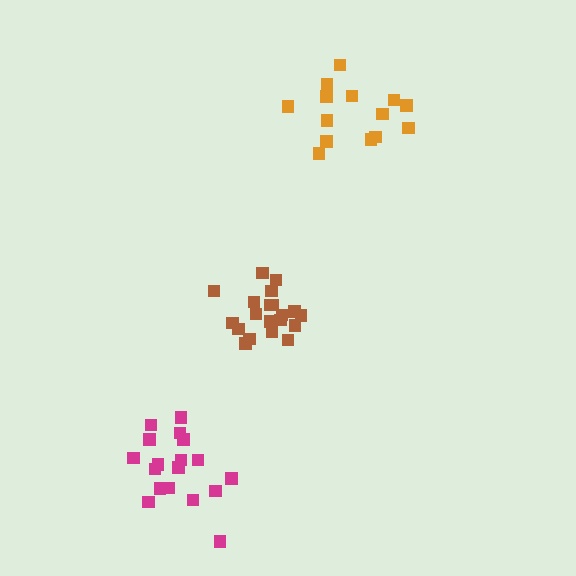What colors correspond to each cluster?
The clusters are colored: orange, brown, magenta.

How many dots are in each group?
Group 1: 14 dots, Group 2: 20 dots, Group 3: 18 dots (52 total).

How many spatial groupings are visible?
There are 3 spatial groupings.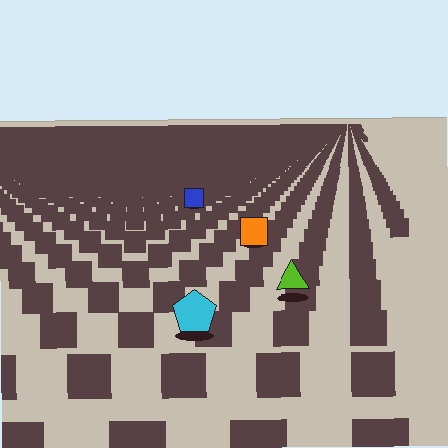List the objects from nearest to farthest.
From nearest to farthest: the cyan pentagon, the lime triangle, the orange square, the blue square.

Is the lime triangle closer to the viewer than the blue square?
Yes. The lime triangle is closer — you can tell from the texture gradient: the ground texture is coarser near it.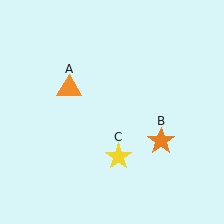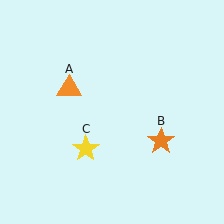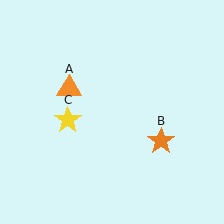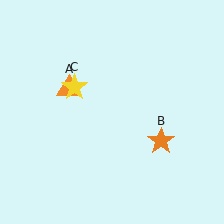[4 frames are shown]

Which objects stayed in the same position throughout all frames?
Orange triangle (object A) and orange star (object B) remained stationary.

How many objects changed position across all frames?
1 object changed position: yellow star (object C).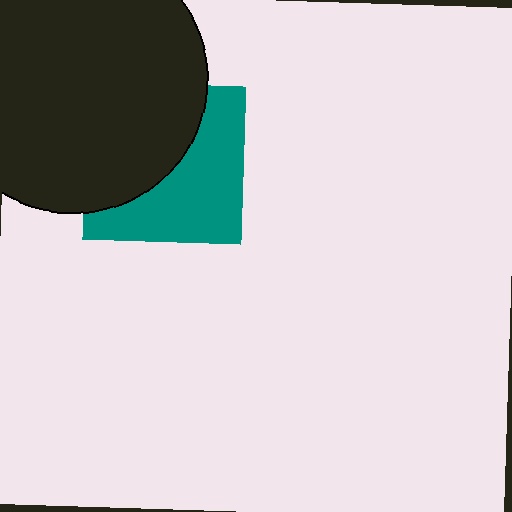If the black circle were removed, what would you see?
You would see the complete teal square.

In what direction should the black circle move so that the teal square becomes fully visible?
The black circle should move toward the upper-left. That is the shortest direction to clear the overlap and leave the teal square fully visible.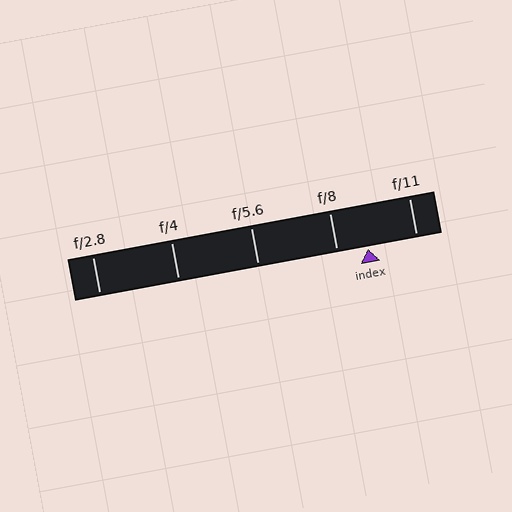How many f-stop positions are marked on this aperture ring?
There are 5 f-stop positions marked.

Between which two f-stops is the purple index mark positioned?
The index mark is between f/8 and f/11.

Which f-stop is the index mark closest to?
The index mark is closest to f/8.